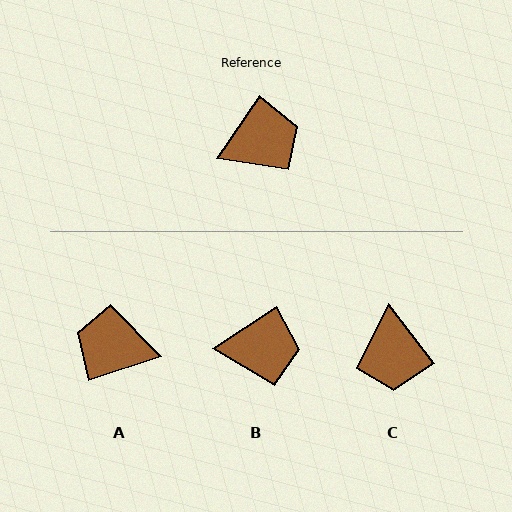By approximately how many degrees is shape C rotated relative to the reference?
Approximately 108 degrees clockwise.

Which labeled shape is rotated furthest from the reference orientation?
A, about 143 degrees away.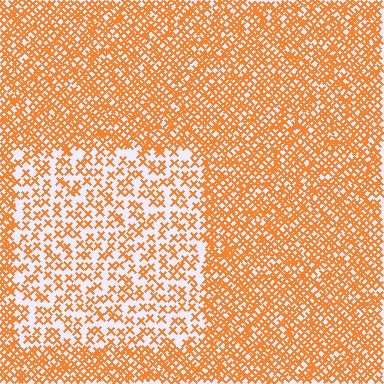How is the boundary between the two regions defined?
The boundary is defined by a change in element density (approximately 2.2x ratio). All elements are the same color, size, and shape.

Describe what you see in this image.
The image contains small orange elements arranged at two different densities. A rectangle-shaped region is visible where the elements are less densely packed than the surrounding area.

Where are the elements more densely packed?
The elements are more densely packed outside the rectangle boundary.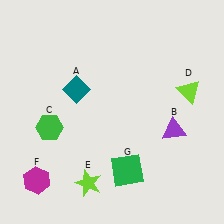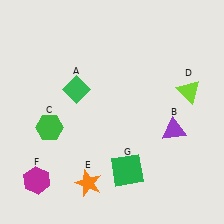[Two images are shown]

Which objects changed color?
A changed from teal to green. E changed from lime to orange.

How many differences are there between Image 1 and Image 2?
There are 2 differences between the two images.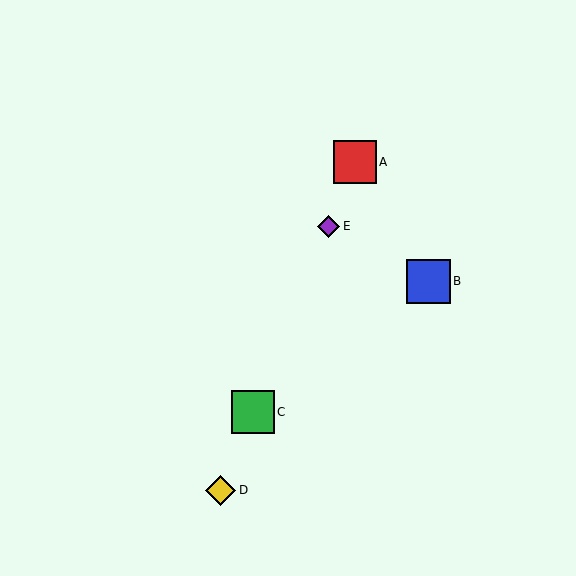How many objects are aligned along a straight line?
4 objects (A, C, D, E) are aligned along a straight line.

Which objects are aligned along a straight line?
Objects A, C, D, E are aligned along a straight line.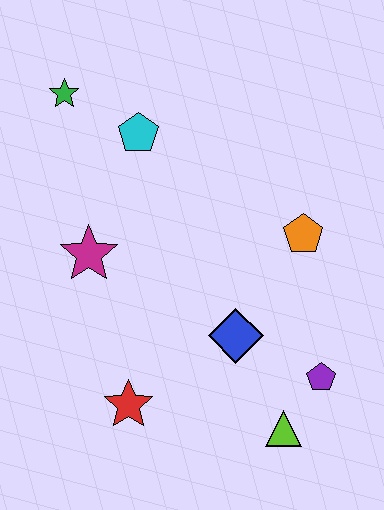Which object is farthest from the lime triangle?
The green star is farthest from the lime triangle.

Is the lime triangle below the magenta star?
Yes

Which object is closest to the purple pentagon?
The lime triangle is closest to the purple pentagon.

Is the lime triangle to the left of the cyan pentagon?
No